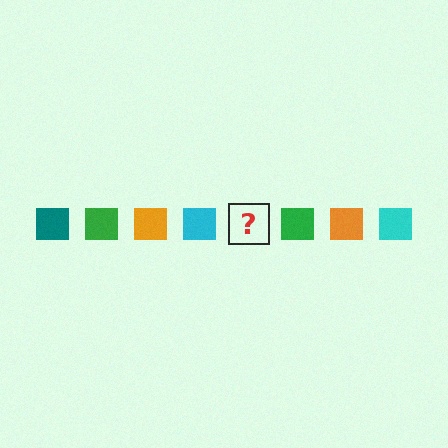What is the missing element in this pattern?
The missing element is a teal square.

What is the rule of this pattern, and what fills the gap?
The rule is that the pattern cycles through teal, green, orange, cyan squares. The gap should be filled with a teal square.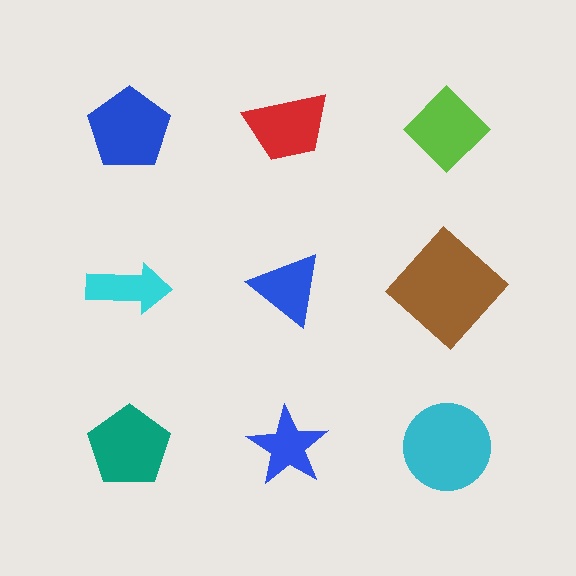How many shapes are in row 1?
3 shapes.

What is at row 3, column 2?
A blue star.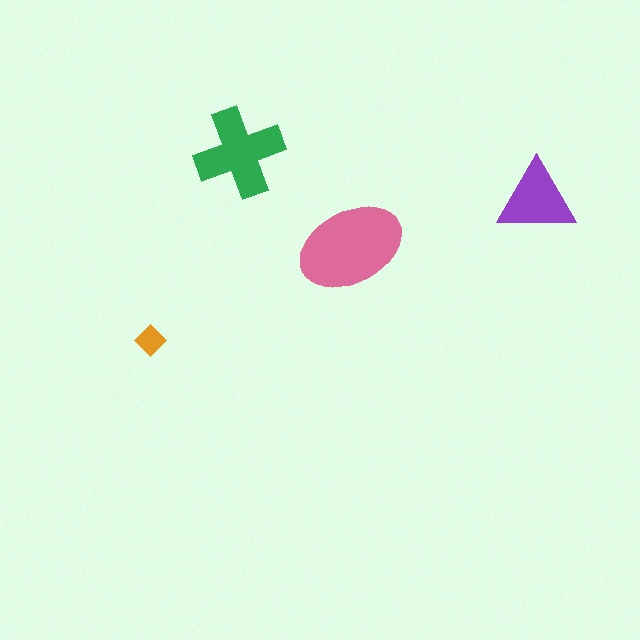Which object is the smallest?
The orange diamond.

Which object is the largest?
The pink ellipse.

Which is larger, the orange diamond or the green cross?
The green cross.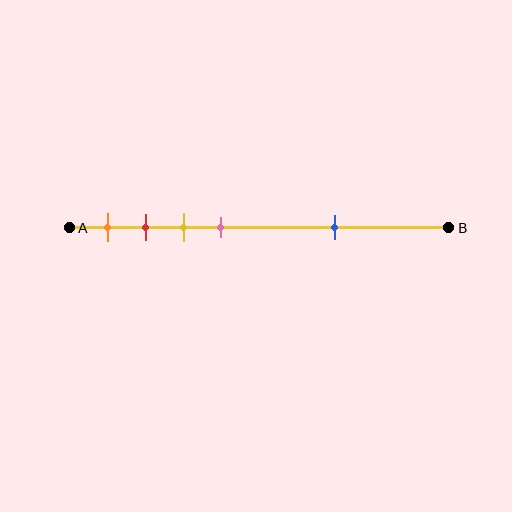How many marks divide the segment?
There are 5 marks dividing the segment.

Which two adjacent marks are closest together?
The red and yellow marks are the closest adjacent pair.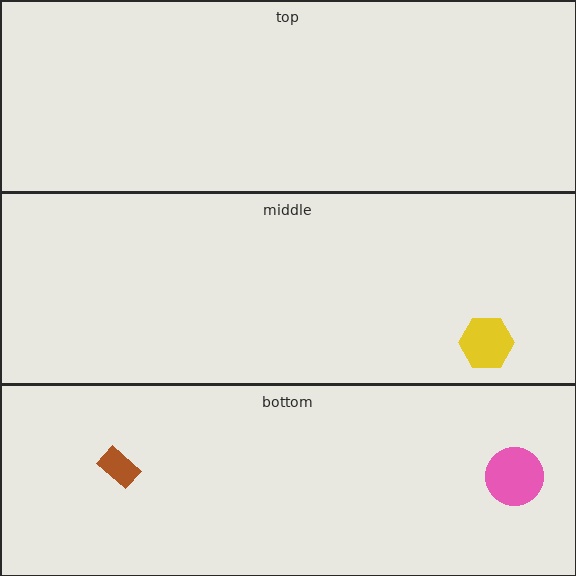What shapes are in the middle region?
The yellow hexagon.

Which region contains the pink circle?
The bottom region.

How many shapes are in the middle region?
1.